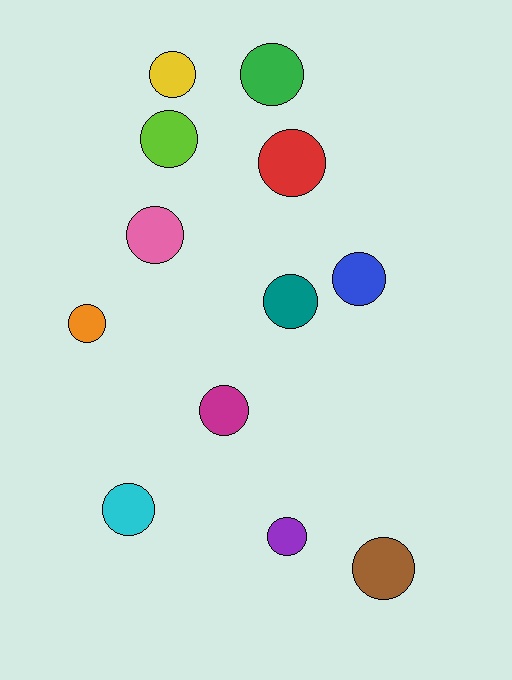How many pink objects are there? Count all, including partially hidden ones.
There is 1 pink object.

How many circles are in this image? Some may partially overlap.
There are 12 circles.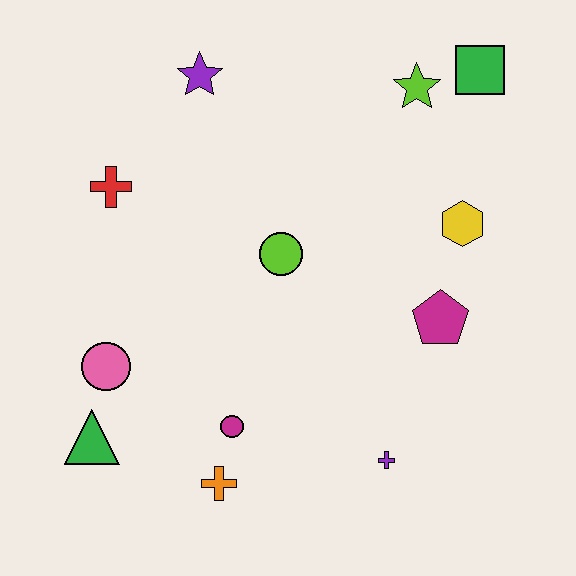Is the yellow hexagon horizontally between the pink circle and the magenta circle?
No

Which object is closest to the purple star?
The red cross is closest to the purple star.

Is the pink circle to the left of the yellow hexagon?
Yes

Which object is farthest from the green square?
The green triangle is farthest from the green square.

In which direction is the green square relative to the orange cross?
The green square is above the orange cross.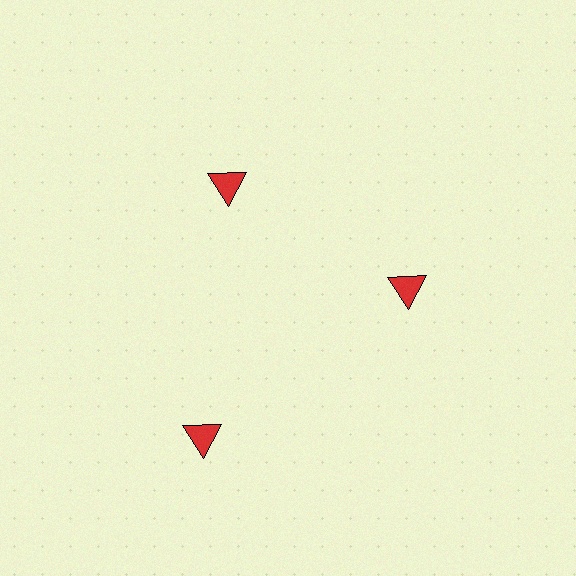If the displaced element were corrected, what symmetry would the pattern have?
It would have 3-fold rotational symmetry — the pattern would map onto itself every 120 degrees.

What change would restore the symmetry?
The symmetry would be restored by moving it inward, back onto the ring so that all 3 triangles sit at equal angles and equal distance from the center.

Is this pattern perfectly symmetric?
No. The 3 red triangles are arranged in a ring, but one element near the 7 o'clock position is pushed outward from the center, breaking the 3-fold rotational symmetry.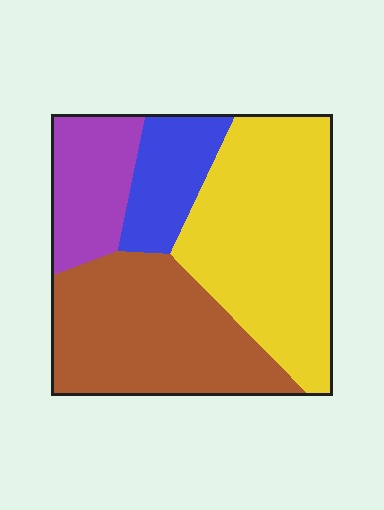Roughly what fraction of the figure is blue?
Blue covers around 15% of the figure.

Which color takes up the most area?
Yellow, at roughly 40%.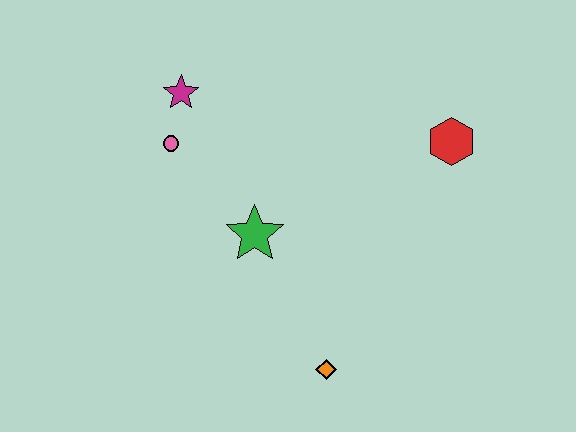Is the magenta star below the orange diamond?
No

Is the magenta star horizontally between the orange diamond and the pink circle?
Yes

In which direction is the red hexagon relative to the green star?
The red hexagon is to the right of the green star.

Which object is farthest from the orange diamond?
The magenta star is farthest from the orange diamond.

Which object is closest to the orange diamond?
The green star is closest to the orange diamond.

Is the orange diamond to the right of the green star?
Yes